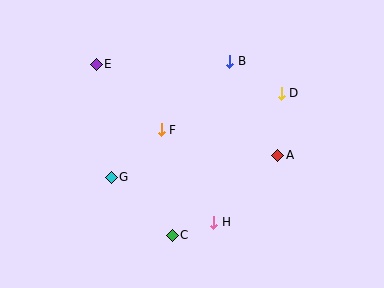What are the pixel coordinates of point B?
Point B is at (230, 61).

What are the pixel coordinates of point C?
Point C is at (172, 235).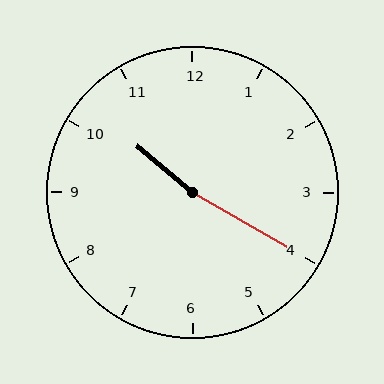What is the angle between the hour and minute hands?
Approximately 170 degrees.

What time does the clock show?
10:20.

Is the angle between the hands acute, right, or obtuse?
It is obtuse.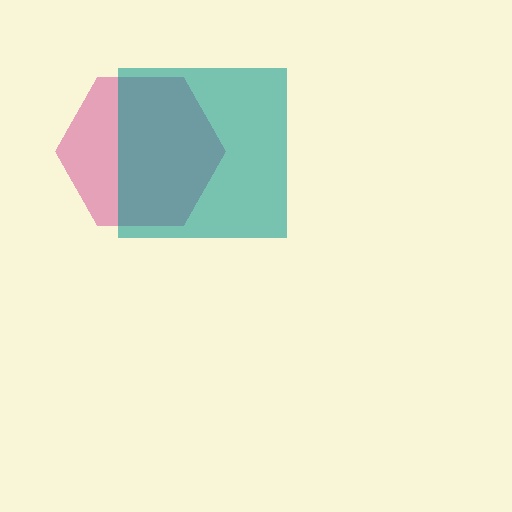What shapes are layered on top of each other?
The layered shapes are: a magenta hexagon, a teal square.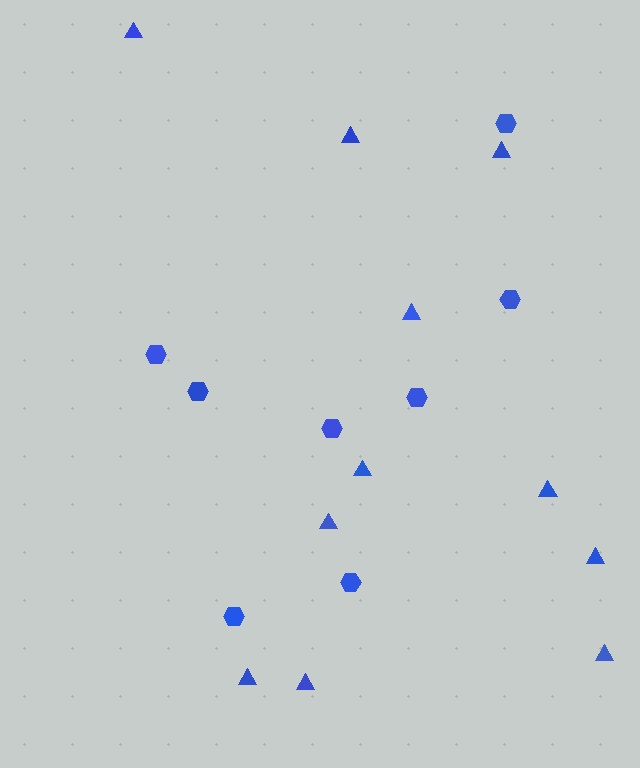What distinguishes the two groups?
There are 2 groups: one group of triangles (11) and one group of hexagons (8).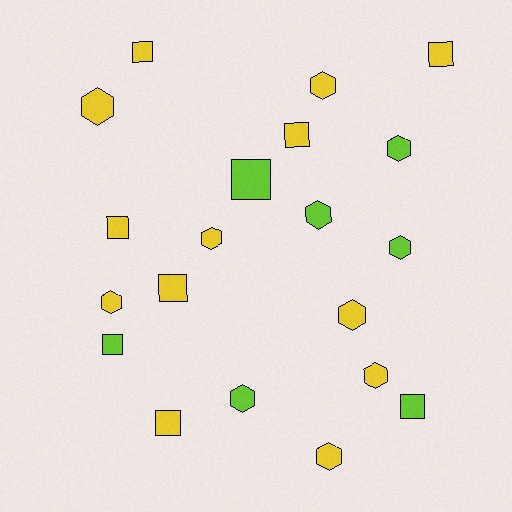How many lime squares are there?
There are 3 lime squares.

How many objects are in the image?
There are 20 objects.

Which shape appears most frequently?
Hexagon, with 11 objects.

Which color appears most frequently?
Yellow, with 13 objects.